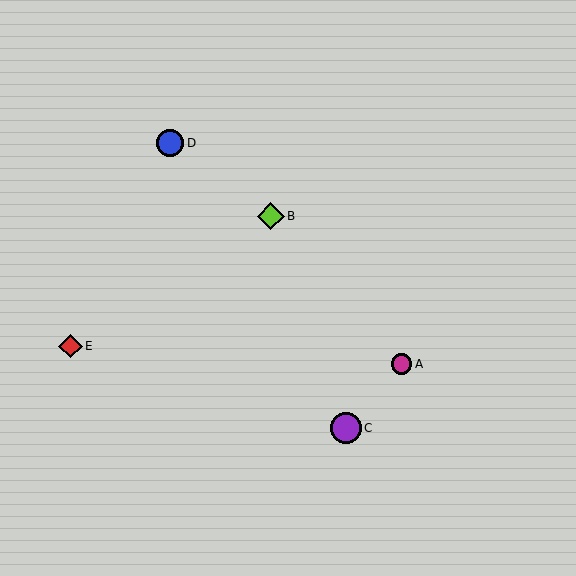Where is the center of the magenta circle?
The center of the magenta circle is at (401, 364).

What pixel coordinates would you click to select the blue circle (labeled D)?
Click at (170, 143) to select the blue circle D.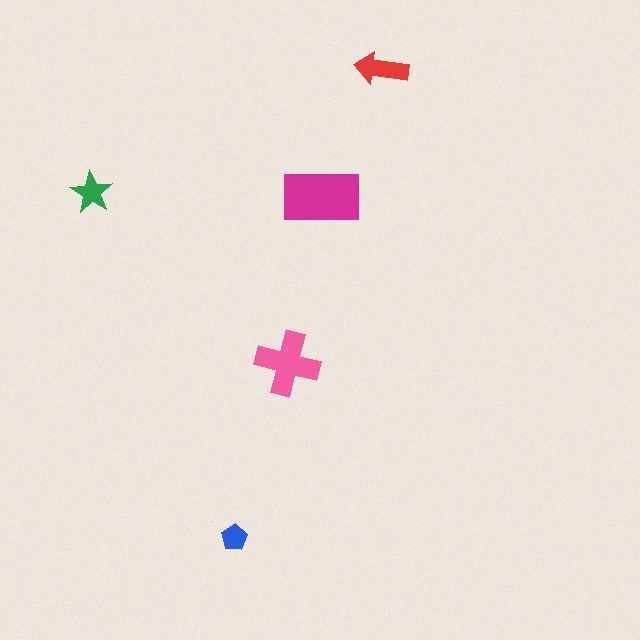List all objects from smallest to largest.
The blue pentagon, the green star, the red arrow, the pink cross, the magenta rectangle.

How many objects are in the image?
There are 5 objects in the image.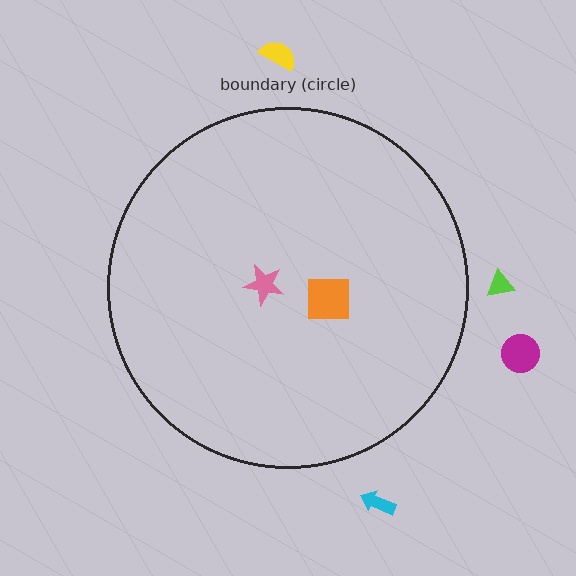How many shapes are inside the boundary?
2 inside, 4 outside.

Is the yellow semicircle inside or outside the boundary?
Outside.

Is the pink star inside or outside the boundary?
Inside.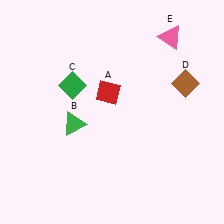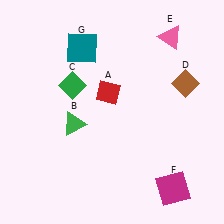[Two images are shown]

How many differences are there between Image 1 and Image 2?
There are 2 differences between the two images.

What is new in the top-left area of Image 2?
A teal square (G) was added in the top-left area of Image 2.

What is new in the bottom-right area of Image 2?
A magenta square (F) was added in the bottom-right area of Image 2.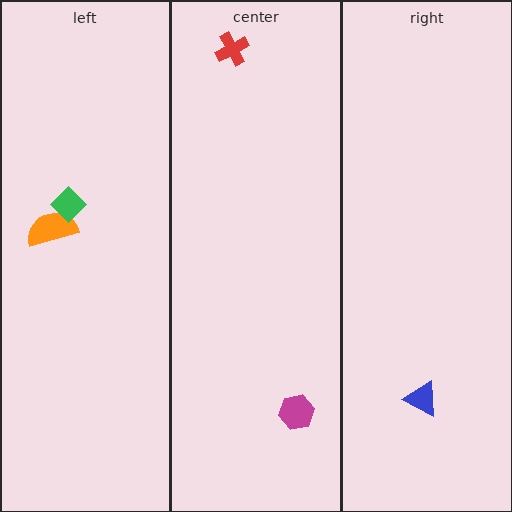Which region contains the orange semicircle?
The left region.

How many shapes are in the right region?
1.